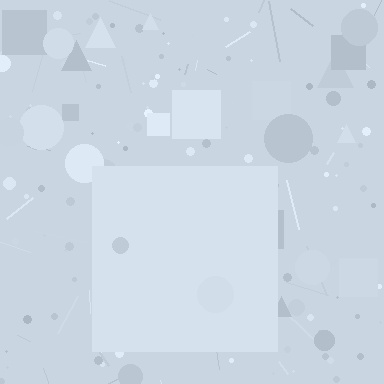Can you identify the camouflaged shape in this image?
The camouflaged shape is a square.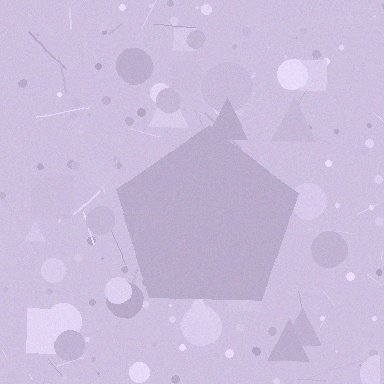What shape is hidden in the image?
A pentagon is hidden in the image.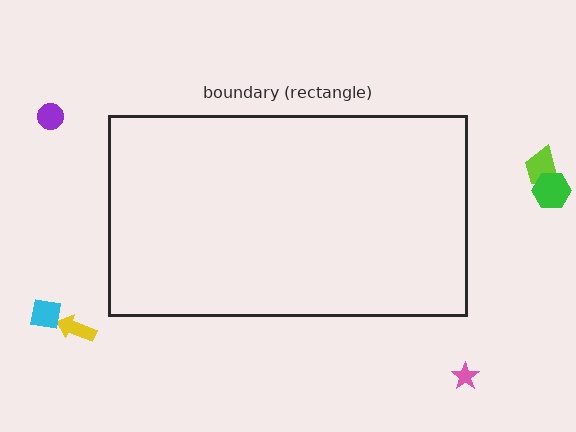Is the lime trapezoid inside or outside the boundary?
Outside.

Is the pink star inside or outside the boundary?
Outside.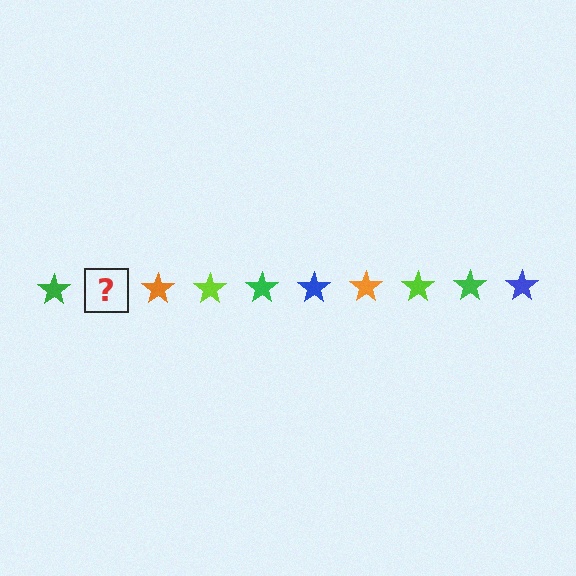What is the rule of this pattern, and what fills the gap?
The rule is that the pattern cycles through green, blue, orange, lime stars. The gap should be filled with a blue star.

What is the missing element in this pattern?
The missing element is a blue star.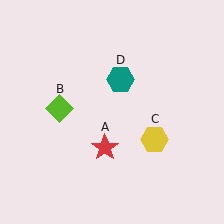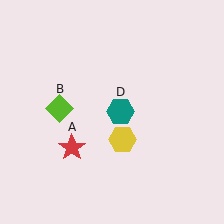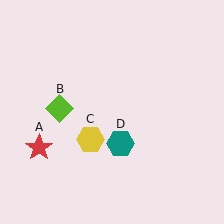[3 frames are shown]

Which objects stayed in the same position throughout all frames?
Lime diamond (object B) remained stationary.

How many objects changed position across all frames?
3 objects changed position: red star (object A), yellow hexagon (object C), teal hexagon (object D).